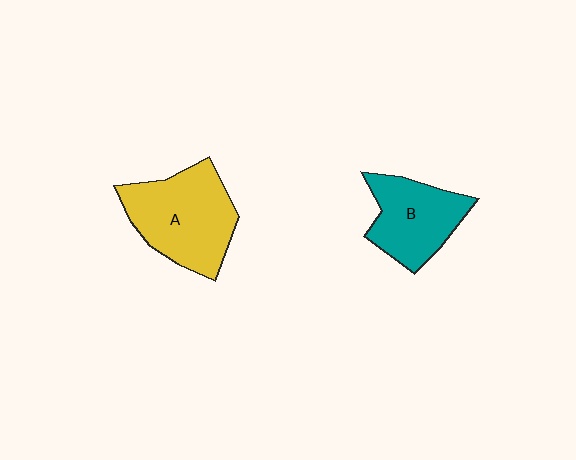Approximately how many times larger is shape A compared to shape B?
Approximately 1.3 times.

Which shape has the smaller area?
Shape B (teal).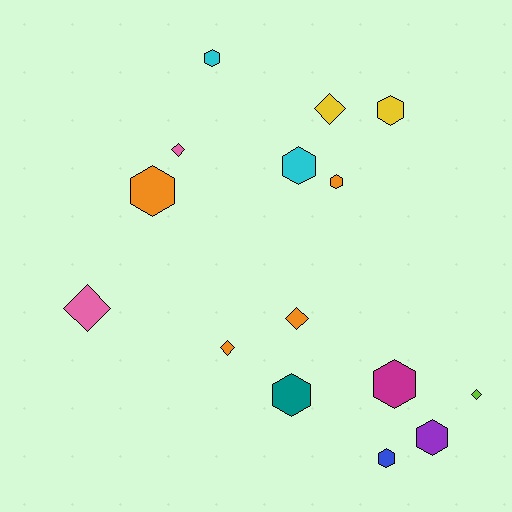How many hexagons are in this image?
There are 9 hexagons.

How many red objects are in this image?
There are no red objects.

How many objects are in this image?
There are 15 objects.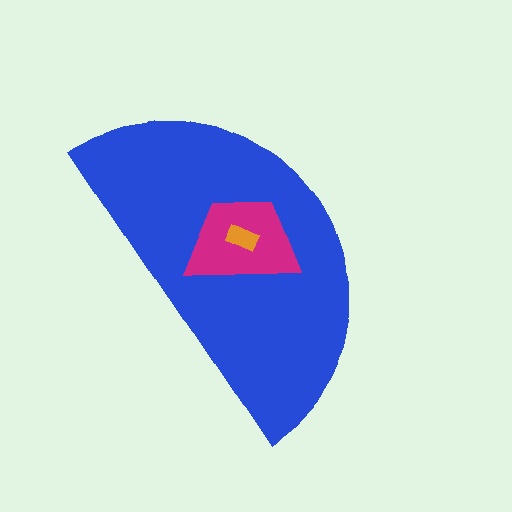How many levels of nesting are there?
3.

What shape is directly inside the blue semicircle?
The magenta trapezoid.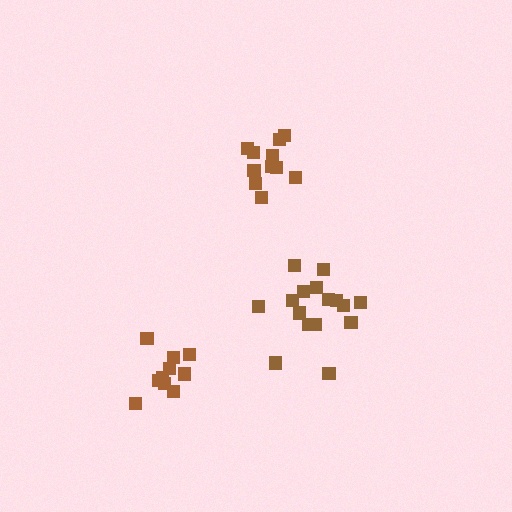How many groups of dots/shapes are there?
There are 3 groups.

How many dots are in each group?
Group 1: 11 dots, Group 2: 11 dots, Group 3: 16 dots (38 total).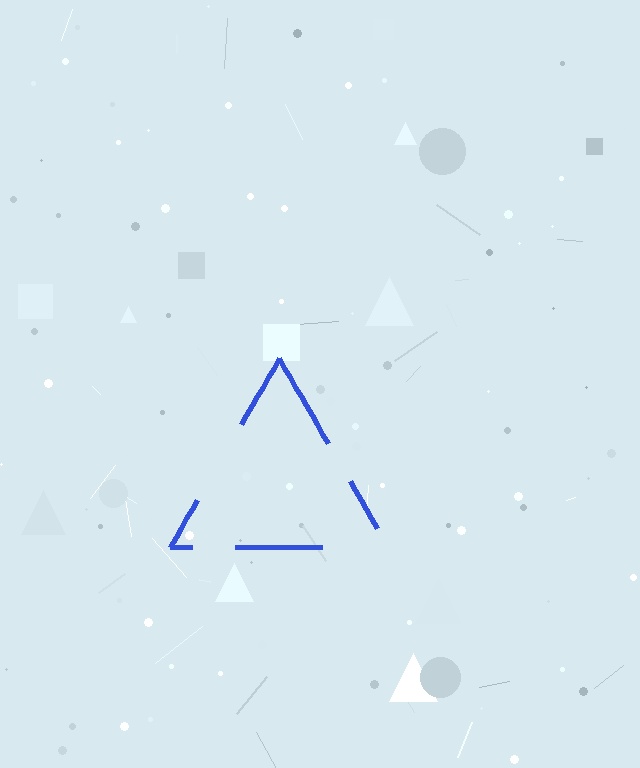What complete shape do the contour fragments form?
The contour fragments form a triangle.